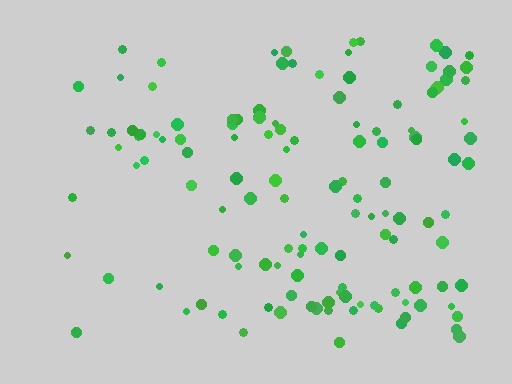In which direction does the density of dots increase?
From left to right, with the right side densest.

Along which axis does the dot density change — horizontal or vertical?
Horizontal.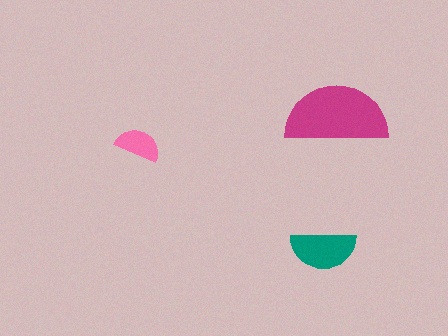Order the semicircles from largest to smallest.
the magenta one, the teal one, the pink one.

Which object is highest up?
The magenta semicircle is topmost.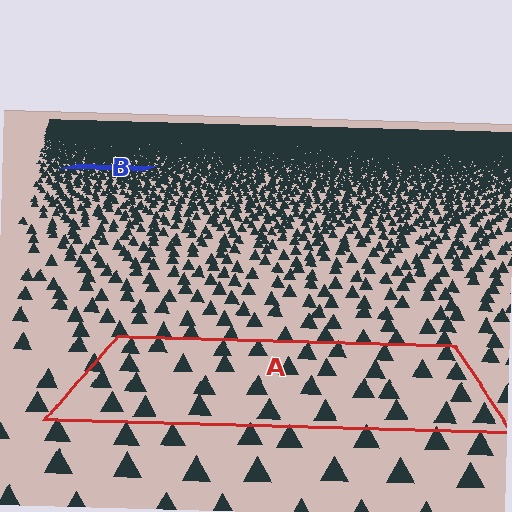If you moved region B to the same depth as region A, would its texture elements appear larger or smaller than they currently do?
They would appear larger. At a closer depth, the same texture elements are projected at a bigger on-screen size.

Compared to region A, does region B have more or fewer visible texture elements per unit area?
Region B has more texture elements per unit area — they are packed more densely because it is farther away.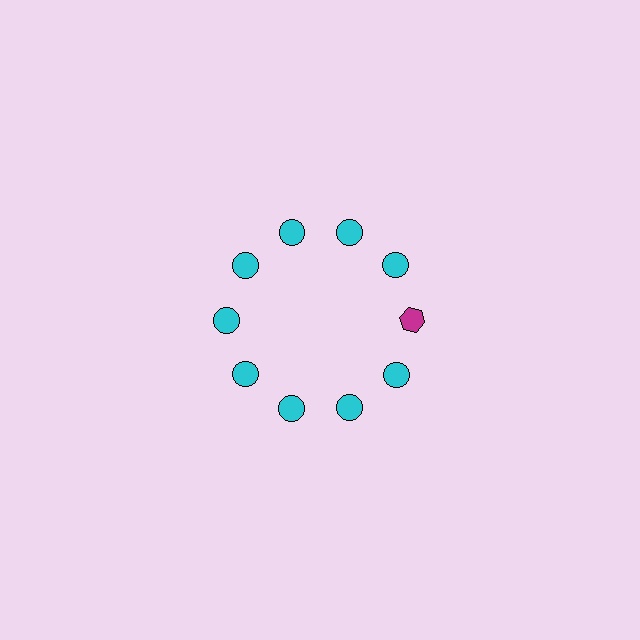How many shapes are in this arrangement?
There are 10 shapes arranged in a ring pattern.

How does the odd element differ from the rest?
It differs in both color (magenta instead of cyan) and shape (hexagon instead of circle).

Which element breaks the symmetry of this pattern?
The magenta hexagon at roughly the 3 o'clock position breaks the symmetry. All other shapes are cyan circles.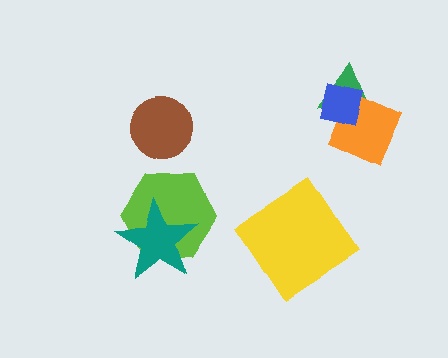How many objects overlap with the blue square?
2 objects overlap with the blue square.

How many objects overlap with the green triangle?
2 objects overlap with the green triangle.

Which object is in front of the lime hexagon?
The teal star is in front of the lime hexagon.